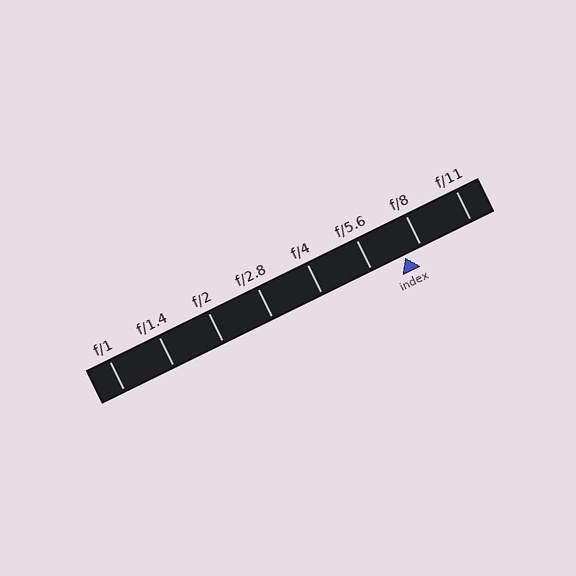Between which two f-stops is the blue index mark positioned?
The index mark is between f/5.6 and f/8.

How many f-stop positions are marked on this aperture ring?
There are 8 f-stop positions marked.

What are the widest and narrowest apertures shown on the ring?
The widest aperture shown is f/1 and the narrowest is f/11.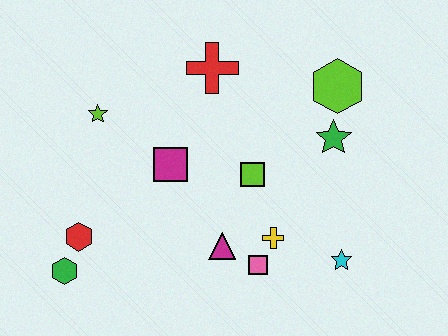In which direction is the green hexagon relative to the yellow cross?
The green hexagon is to the left of the yellow cross.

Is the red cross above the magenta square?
Yes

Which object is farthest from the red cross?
The green hexagon is farthest from the red cross.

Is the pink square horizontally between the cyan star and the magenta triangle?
Yes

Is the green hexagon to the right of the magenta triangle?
No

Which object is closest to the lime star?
The magenta square is closest to the lime star.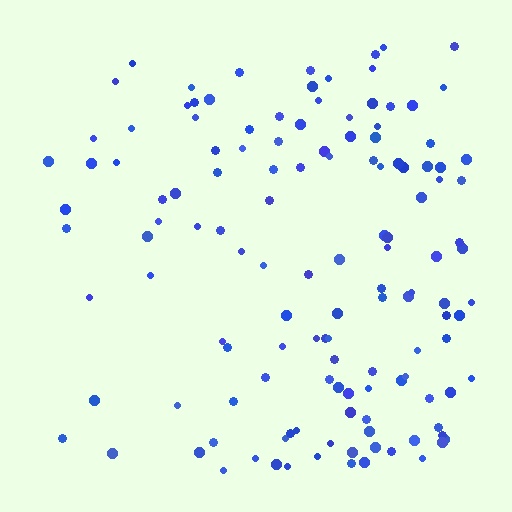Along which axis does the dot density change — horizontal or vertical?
Horizontal.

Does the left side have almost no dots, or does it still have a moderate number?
Still a moderate number, just noticeably fewer than the right.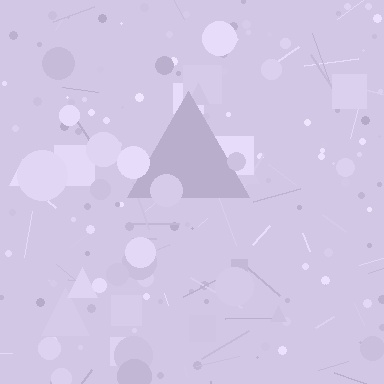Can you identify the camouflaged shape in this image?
The camouflaged shape is a triangle.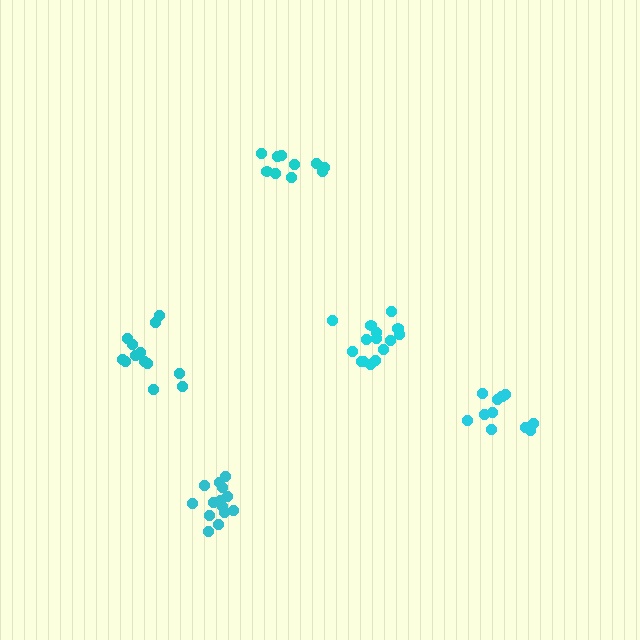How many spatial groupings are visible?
There are 5 spatial groupings.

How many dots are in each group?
Group 1: 10 dots, Group 2: 14 dots, Group 3: 12 dots, Group 4: 13 dots, Group 5: 15 dots (64 total).